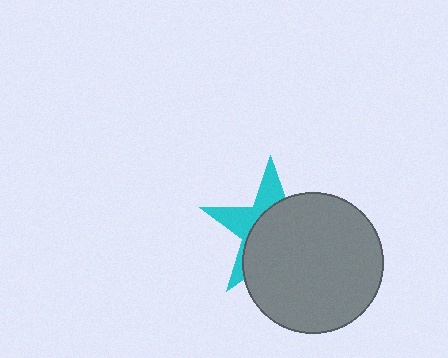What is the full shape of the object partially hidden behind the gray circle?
The partially hidden object is a cyan star.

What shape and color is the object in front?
The object in front is a gray circle.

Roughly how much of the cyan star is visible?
A small part of it is visible (roughly 35%).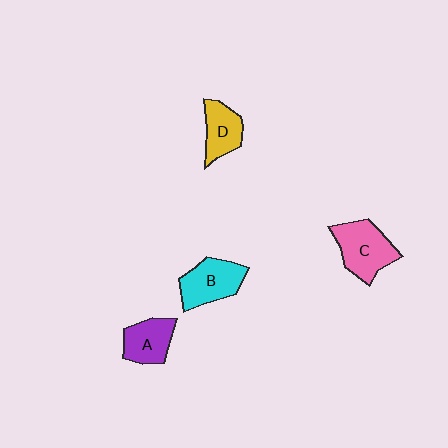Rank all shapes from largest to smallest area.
From largest to smallest: C (pink), B (cyan), A (purple), D (yellow).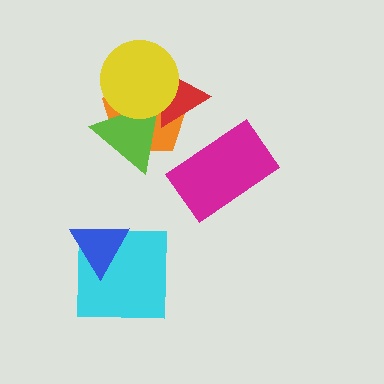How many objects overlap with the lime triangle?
3 objects overlap with the lime triangle.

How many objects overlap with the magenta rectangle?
0 objects overlap with the magenta rectangle.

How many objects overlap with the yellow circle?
3 objects overlap with the yellow circle.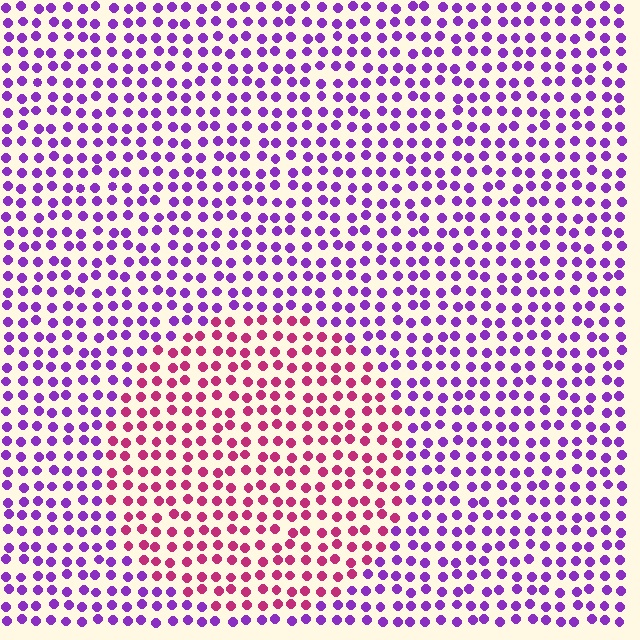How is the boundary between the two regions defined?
The boundary is defined purely by a slight shift in hue (about 52 degrees). Spacing, size, and orientation are identical on both sides.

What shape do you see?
I see a circle.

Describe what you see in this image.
The image is filled with small purple elements in a uniform arrangement. A circle-shaped region is visible where the elements are tinted to a slightly different hue, forming a subtle color boundary.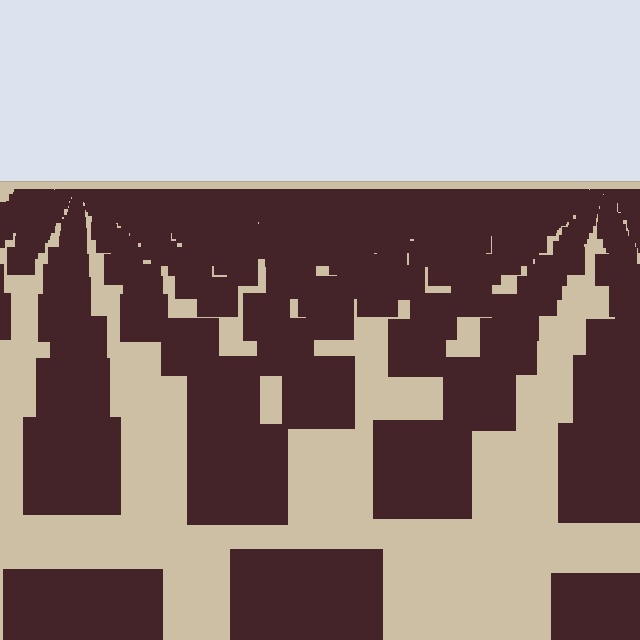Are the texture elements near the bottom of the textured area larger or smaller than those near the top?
Larger. Near the bottom, elements are closer to the viewer and appear at a bigger on-screen size.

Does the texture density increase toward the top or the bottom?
Density increases toward the top.